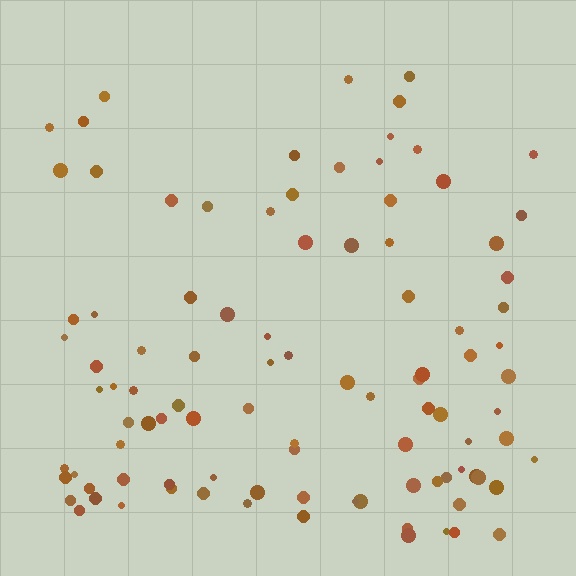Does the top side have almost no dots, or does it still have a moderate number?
Still a moderate number, just noticeably fewer than the bottom.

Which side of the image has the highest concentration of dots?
The bottom.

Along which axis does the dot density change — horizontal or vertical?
Vertical.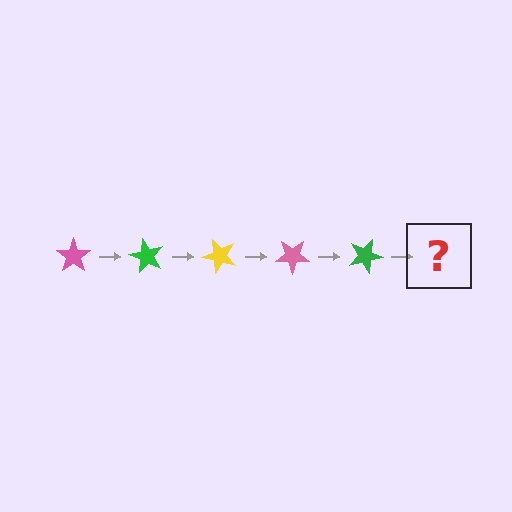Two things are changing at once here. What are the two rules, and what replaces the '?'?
The two rules are that it rotates 60 degrees each step and the color cycles through pink, green, and yellow. The '?' should be a yellow star, rotated 300 degrees from the start.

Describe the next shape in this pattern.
It should be a yellow star, rotated 300 degrees from the start.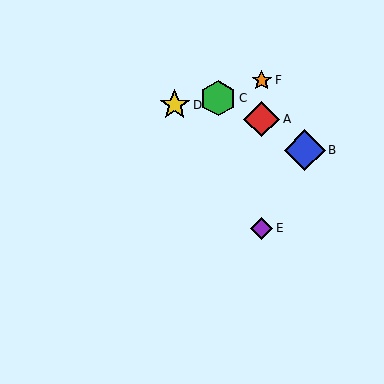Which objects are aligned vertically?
Objects A, E, F are aligned vertically.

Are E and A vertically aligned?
Yes, both are at x≈262.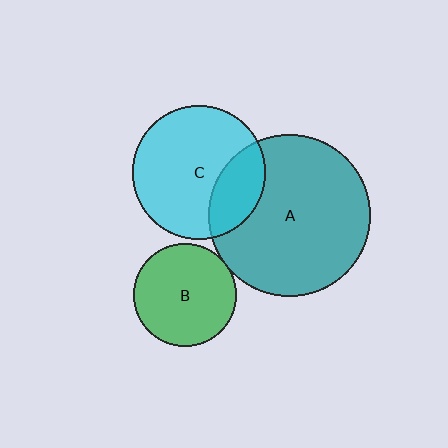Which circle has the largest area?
Circle A (teal).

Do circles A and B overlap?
Yes.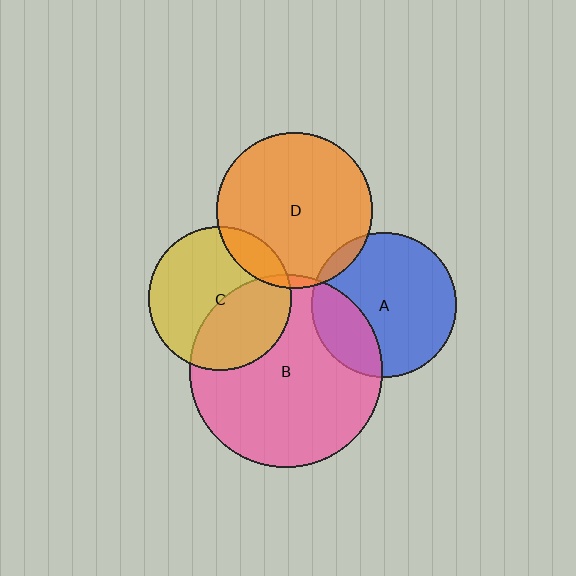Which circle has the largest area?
Circle B (pink).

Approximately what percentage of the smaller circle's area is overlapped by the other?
Approximately 25%.